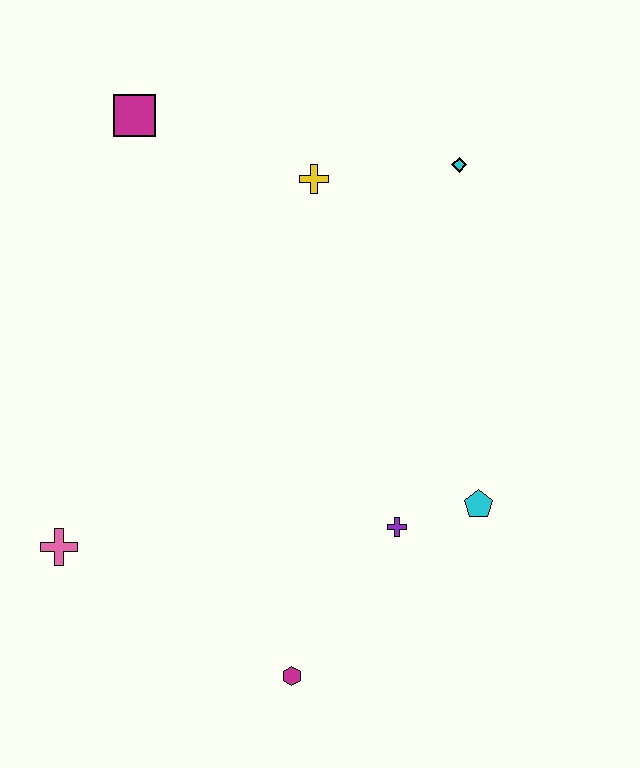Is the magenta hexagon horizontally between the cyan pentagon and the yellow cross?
No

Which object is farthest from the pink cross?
The cyan diamond is farthest from the pink cross.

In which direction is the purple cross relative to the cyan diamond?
The purple cross is below the cyan diamond.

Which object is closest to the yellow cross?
The cyan diamond is closest to the yellow cross.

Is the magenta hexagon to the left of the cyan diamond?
Yes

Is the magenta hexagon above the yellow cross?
No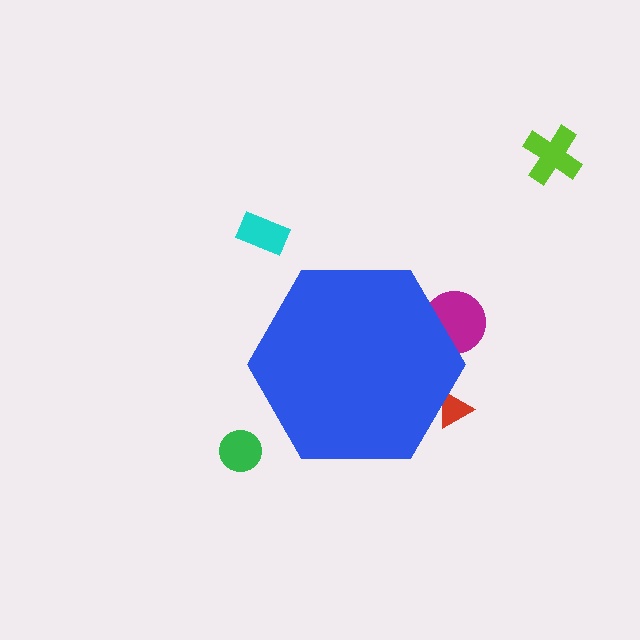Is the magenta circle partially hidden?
Yes, the magenta circle is partially hidden behind the blue hexagon.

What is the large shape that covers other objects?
A blue hexagon.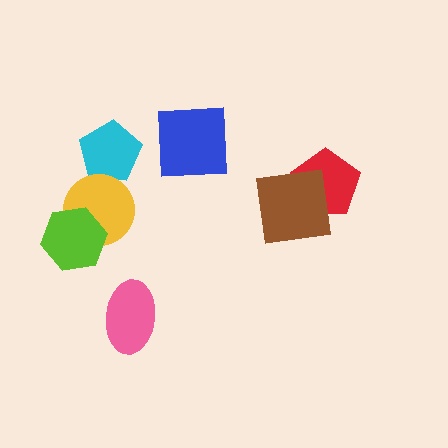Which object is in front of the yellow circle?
The lime hexagon is in front of the yellow circle.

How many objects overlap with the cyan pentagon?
1 object overlaps with the cyan pentagon.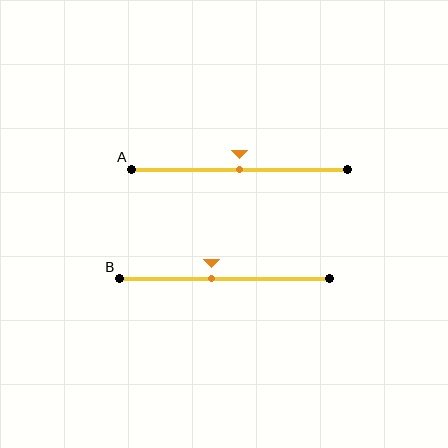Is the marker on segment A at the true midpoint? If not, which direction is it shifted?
Yes, the marker on segment A is at the true midpoint.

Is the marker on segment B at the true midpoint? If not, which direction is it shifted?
No, the marker on segment B is shifted to the left by about 6% of the segment length.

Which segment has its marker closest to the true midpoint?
Segment A has its marker closest to the true midpoint.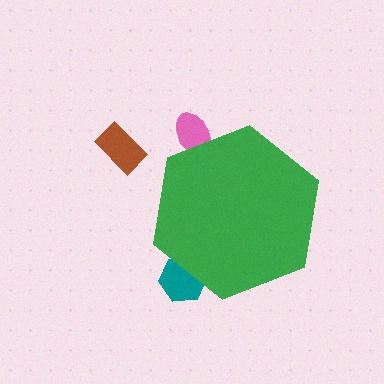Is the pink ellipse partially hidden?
Yes, the pink ellipse is partially hidden behind the green hexagon.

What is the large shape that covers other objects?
A green hexagon.